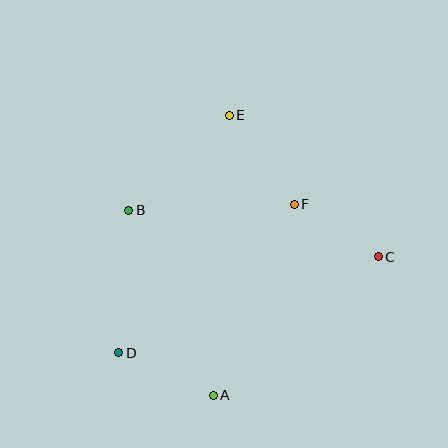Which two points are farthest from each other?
Points A and E are farthest from each other.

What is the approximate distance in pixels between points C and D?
The distance between C and D is approximately 277 pixels.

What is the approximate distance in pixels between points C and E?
The distance between C and E is approximately 206 pixels.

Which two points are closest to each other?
Points C and F are closest to each other.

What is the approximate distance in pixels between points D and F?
The distance between D and F is approximately 230 pixels.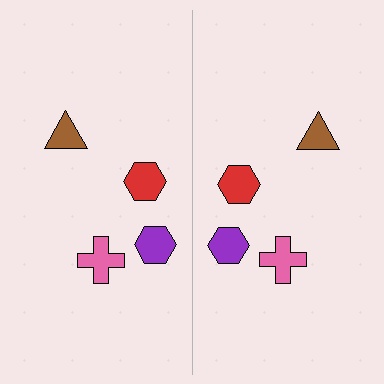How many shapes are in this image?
There are 8 shapes in this image.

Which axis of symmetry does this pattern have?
The pattern has a vertical axis of symmetry running through the center of the image.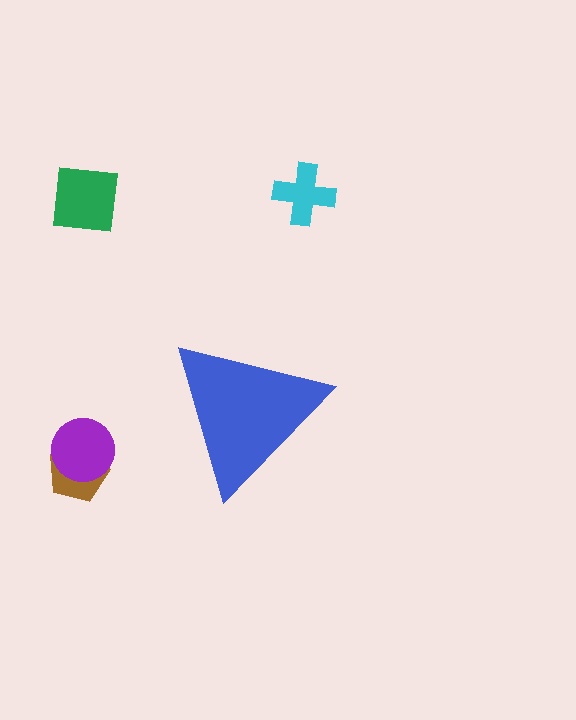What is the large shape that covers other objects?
A blue triangle.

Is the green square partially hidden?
No, the green square is fully visible.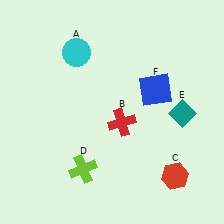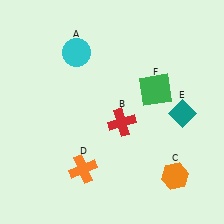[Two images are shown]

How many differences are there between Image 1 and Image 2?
There are 3 differences between the two images.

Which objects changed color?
C changed from red to orange. D changed from lime to orange. F changed from blue to green.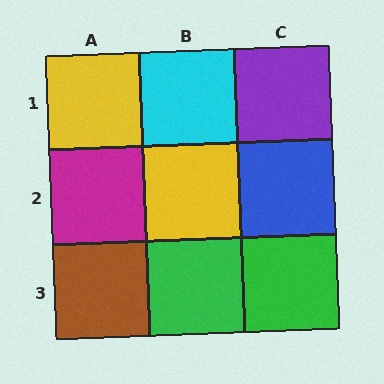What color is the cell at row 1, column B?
Cyan.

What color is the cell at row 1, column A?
Yellow.